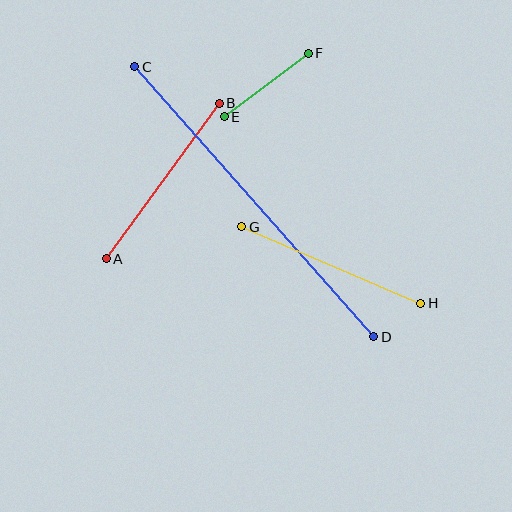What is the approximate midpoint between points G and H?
The midpoint is at approximately (331, 265) pixels.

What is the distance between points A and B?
The distance is approximately 192 pixels.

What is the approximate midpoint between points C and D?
The midpoint is at approximately (254, 202) pixels.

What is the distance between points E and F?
The distance is approximately 105 pixels.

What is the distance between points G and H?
The distance is approximately 195 pixels.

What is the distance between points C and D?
The distance is approximately 360 pixels.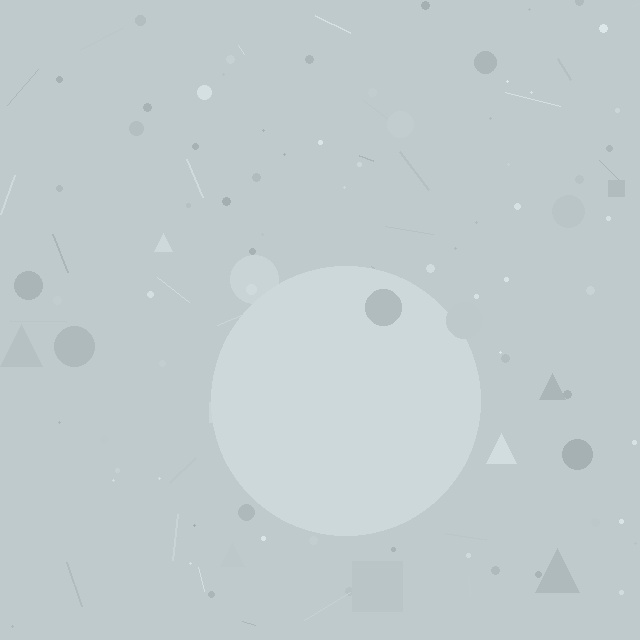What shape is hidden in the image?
A circle is hidden in the image.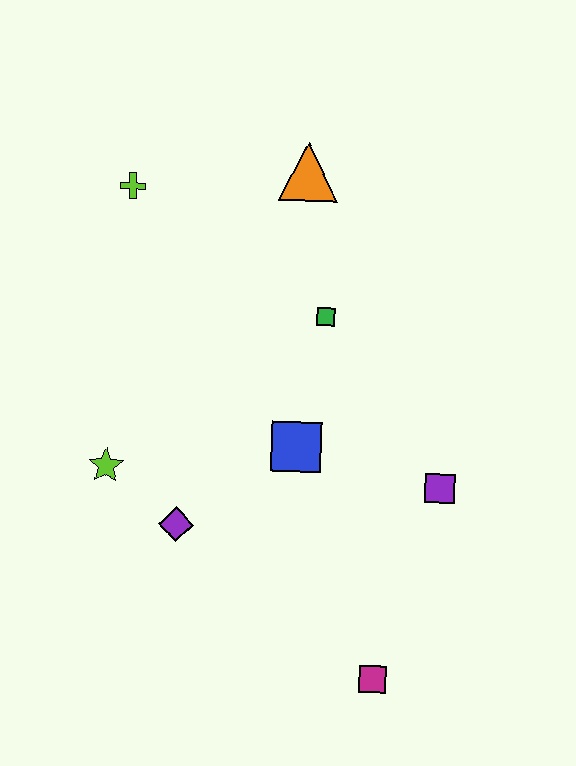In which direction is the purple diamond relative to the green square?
The purple diamond is below the green square.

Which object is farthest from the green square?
The magenta square is farthest from the green square.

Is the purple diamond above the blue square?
No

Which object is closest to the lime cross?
The orange triangle is closest to the lime cross.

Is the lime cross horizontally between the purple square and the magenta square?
No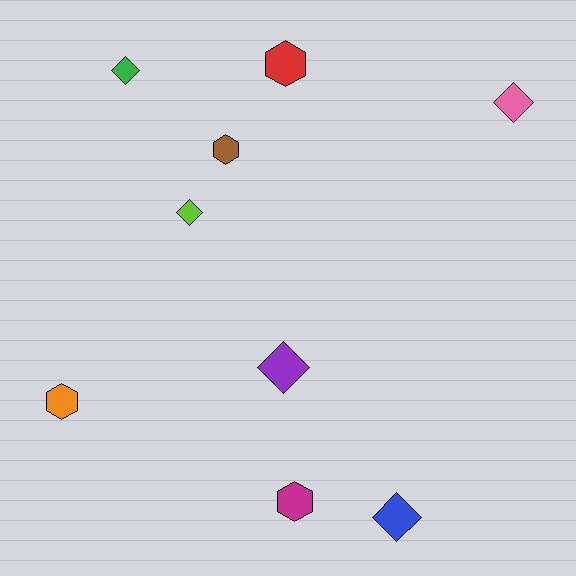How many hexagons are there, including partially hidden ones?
There are 4 hexagons.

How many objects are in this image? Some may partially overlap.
There are 9 objects.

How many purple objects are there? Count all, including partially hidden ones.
There is 1 purple object.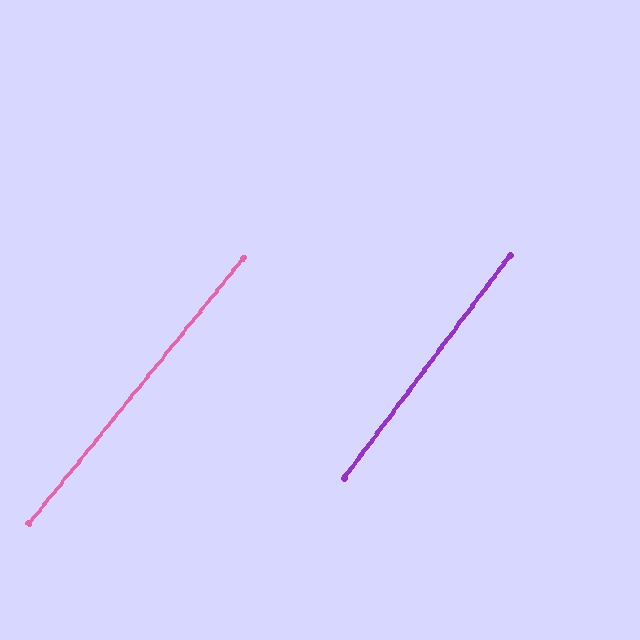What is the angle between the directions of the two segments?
Approximately 2 degrees.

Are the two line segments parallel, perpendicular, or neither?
Parallel — their directions differ by only 1.9°.